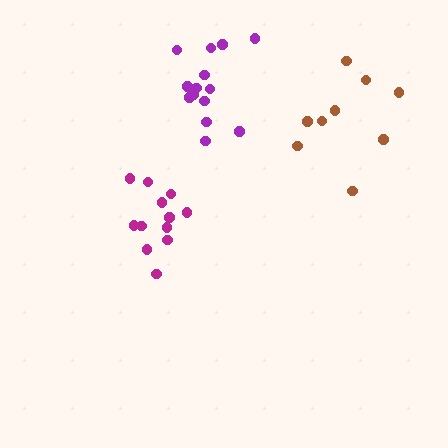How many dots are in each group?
Group 1: 9 dots, Group 2: 12 dots, Group 3: 14 dots (35 total).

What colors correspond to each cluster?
The clusters are colored: brown, magenta, purple.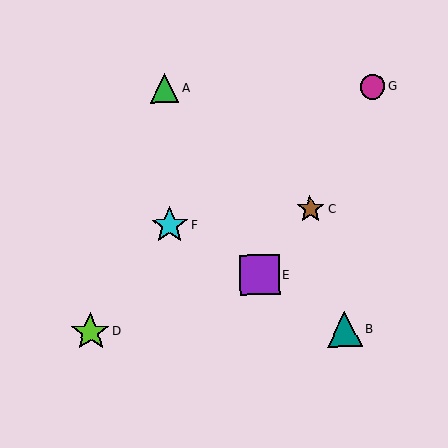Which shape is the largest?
The purple square (labeled E) is the largest.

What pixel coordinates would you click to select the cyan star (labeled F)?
Click at (170, 225) to select the cyan star F.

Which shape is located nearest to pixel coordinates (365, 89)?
The magenta circle (labeled G) at (373, 87) is nearest to that location.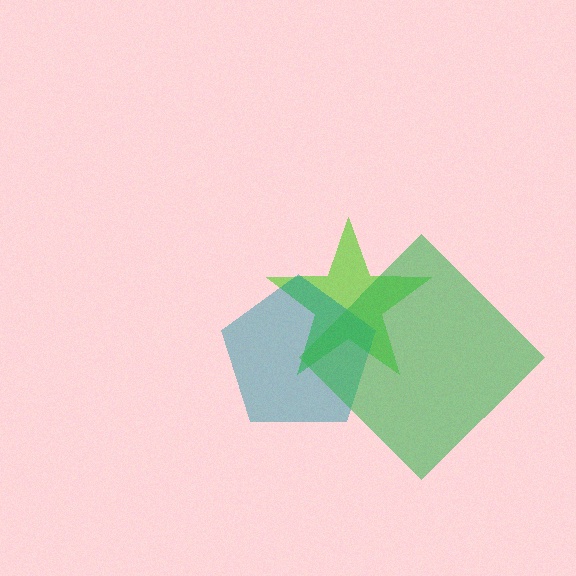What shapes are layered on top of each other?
The layered shapes are: a lime star, a teal pentagon, a green diamond.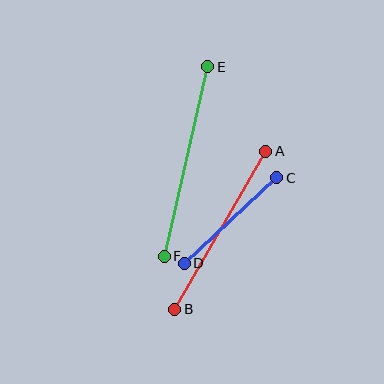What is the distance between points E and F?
The distance is approximately 194 pixels.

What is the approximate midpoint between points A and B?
The midpoint is at approximately (220, 230) pixels.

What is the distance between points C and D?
The distance is approximately 126 pixels.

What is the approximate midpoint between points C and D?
The midpoint is at approximately (230, 220) pixels.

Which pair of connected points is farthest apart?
Points E and F are farthest apart.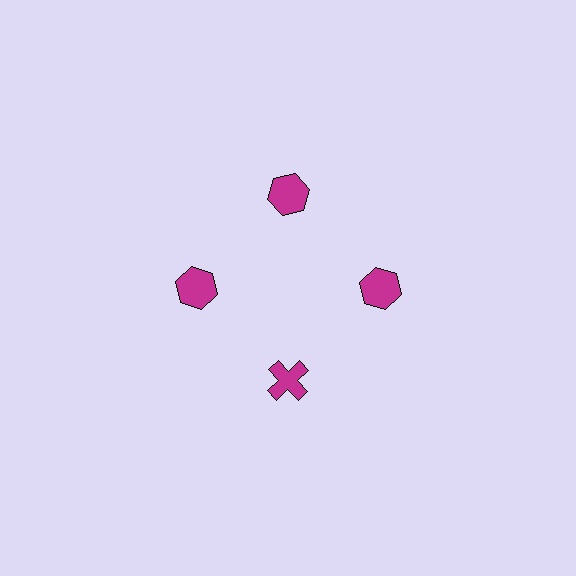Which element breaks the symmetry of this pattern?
The magenta cross at roughly the 6 o'clock position breaks the symmetry. All other shapes are magenta hexagons.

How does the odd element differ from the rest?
It has a different shape: cross instead of hexagon.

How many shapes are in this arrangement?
There are 4 shapes arranged in a ring pattern.